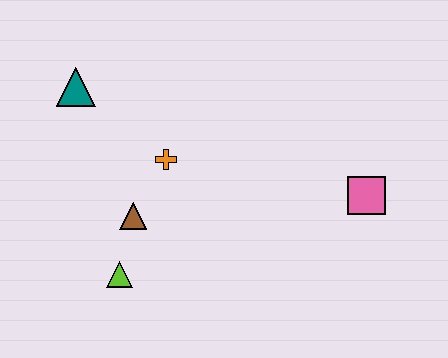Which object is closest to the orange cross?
The brown triangle is closest to the orange cross.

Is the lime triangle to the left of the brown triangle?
Yes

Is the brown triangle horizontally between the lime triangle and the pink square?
Yes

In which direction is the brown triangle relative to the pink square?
The brown triangle is to the left of the pink square.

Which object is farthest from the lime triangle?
The pink square is farthest from the lime triangle.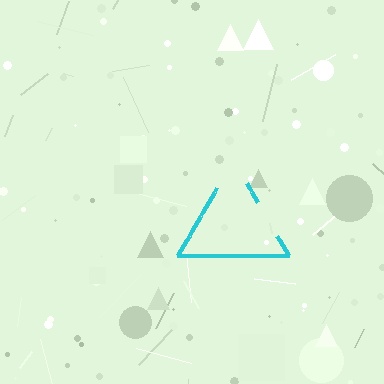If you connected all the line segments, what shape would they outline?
They would outline a triangle.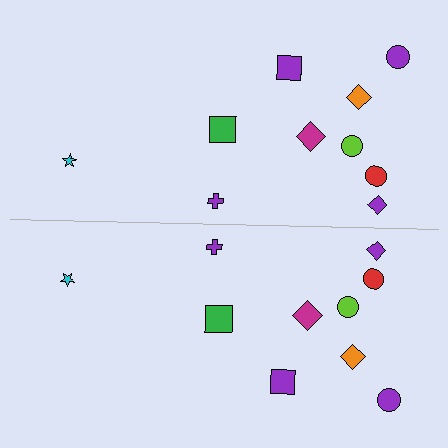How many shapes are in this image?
There are 20 shapes in this image.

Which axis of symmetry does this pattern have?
The pattern has a horizontal axis of symmetry running through the center of the image.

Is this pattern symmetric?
Yes, this pattern has bilateral (reflection) symmetry.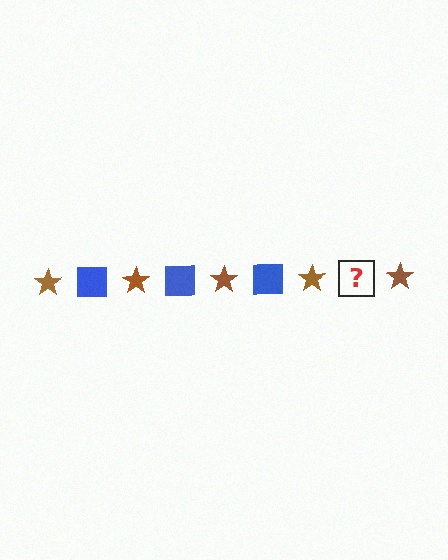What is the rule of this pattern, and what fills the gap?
The rule is that the pattern alternates between brown star and blue square. The gap should be filled with a blue square.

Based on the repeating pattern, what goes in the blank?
The blank should be a blue square.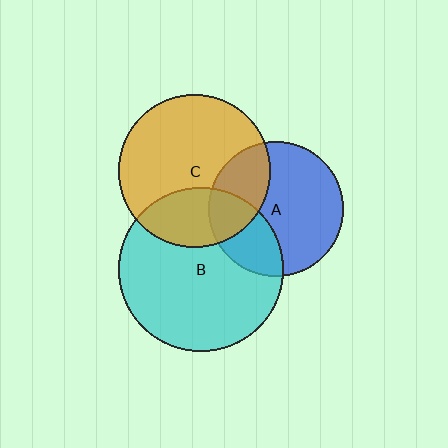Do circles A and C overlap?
Yes.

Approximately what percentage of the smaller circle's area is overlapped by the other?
Approximately 30%.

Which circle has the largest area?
Circle B (cyan).